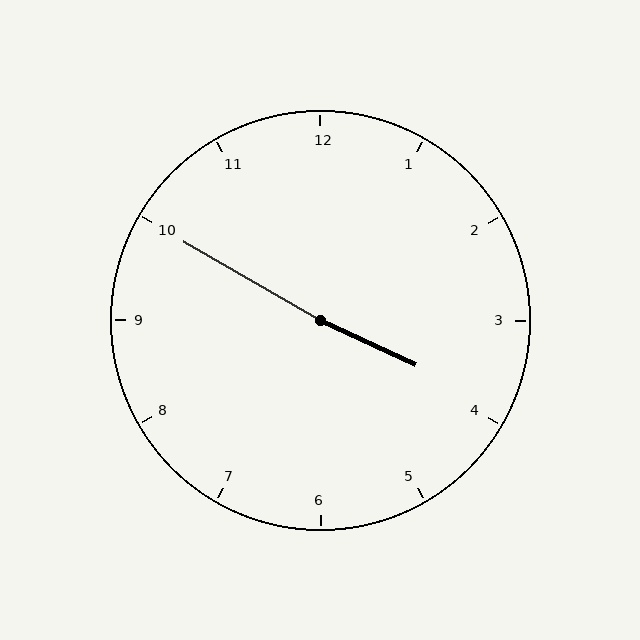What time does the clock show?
3:50.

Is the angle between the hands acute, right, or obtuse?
It is obtuse.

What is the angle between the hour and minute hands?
Approximately 175 degrees.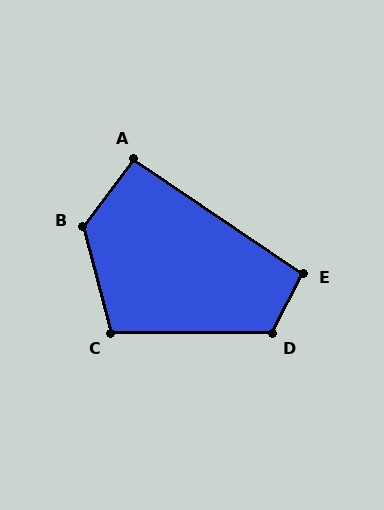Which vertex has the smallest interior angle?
A, at approximately 92 degrees.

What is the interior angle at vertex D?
Approximately 117 degrees (obtuse).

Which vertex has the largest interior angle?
B, at approximately 128 degrees.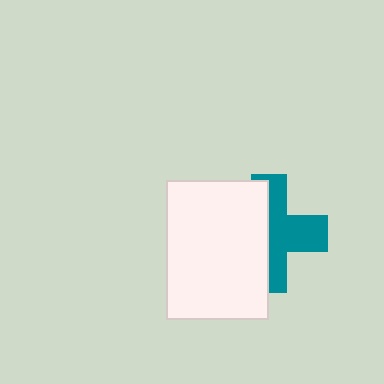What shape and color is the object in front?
The object in front is a white rectangle.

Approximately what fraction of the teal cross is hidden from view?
Roughly 49% of the teal cross is hidden behind the white rectangle.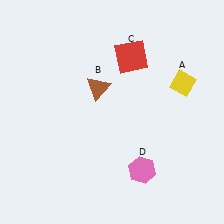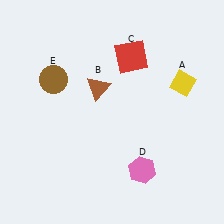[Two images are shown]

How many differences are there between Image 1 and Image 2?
There is 1 difference between the two images.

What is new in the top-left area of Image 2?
A brown circle (E) was added in the top-left area of Image 2.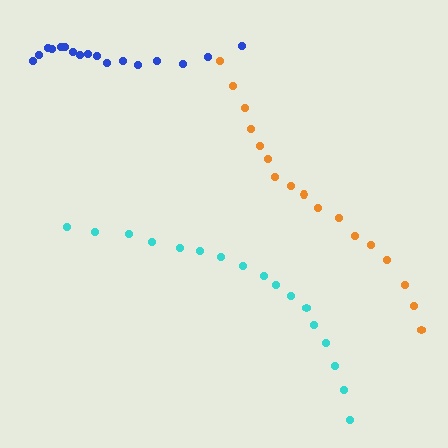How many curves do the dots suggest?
There are 3 distinct paths.